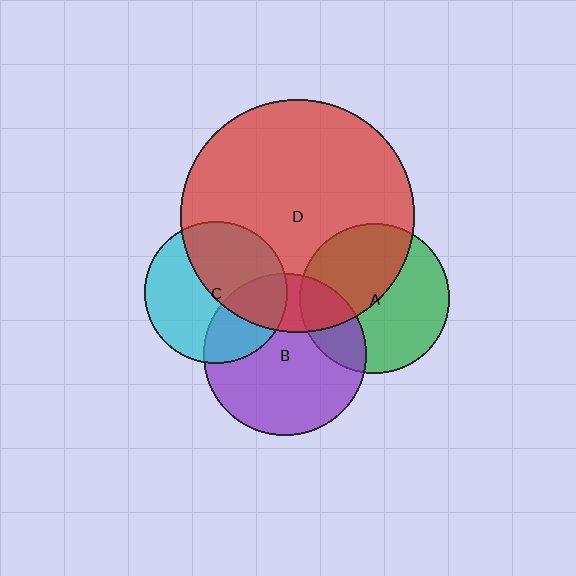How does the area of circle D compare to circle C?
Approximately 2.7 times.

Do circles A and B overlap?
Yes.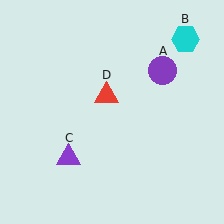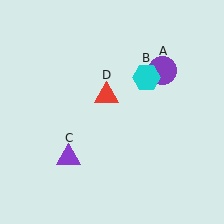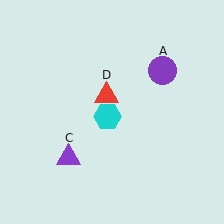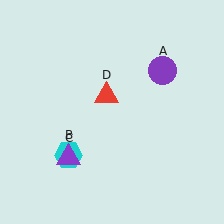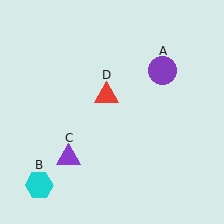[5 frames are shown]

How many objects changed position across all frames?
1 object changed position: cyan hexagon (object B).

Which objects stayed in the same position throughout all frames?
Purple circle (object A) and purple triangle (object C) and red triangle (object D) remained stationary.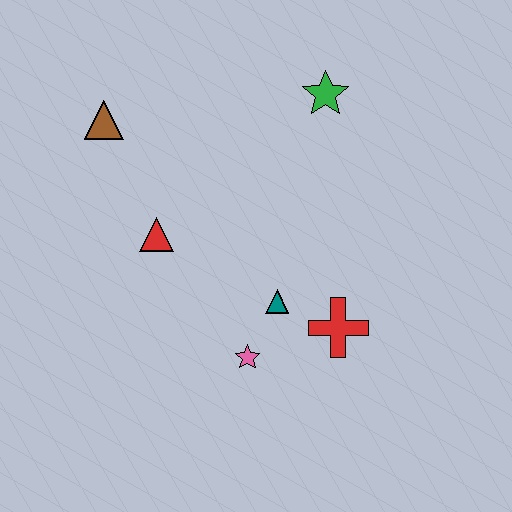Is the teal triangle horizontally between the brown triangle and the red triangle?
No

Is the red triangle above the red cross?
Yes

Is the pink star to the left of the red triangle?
No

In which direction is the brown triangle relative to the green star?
The brown triangle is to the left of the green star.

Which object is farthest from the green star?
The pink star is farthest from the green star.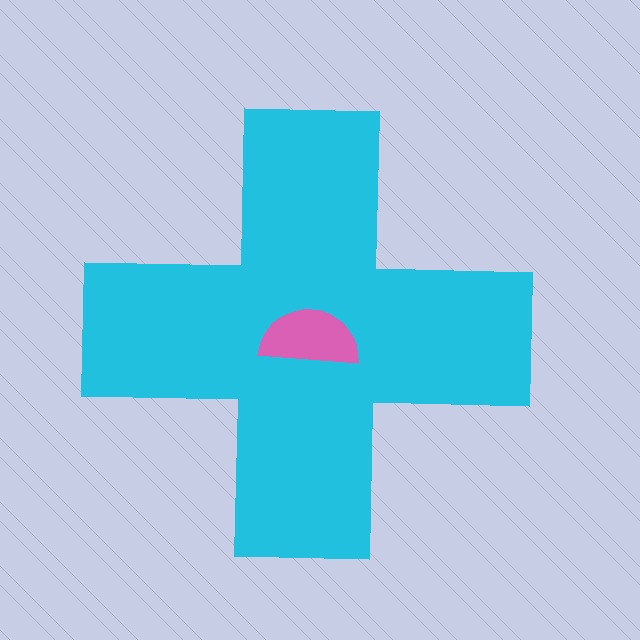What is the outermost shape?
The cyan cross.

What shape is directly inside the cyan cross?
The pink semicircle.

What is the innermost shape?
The pink semicircle.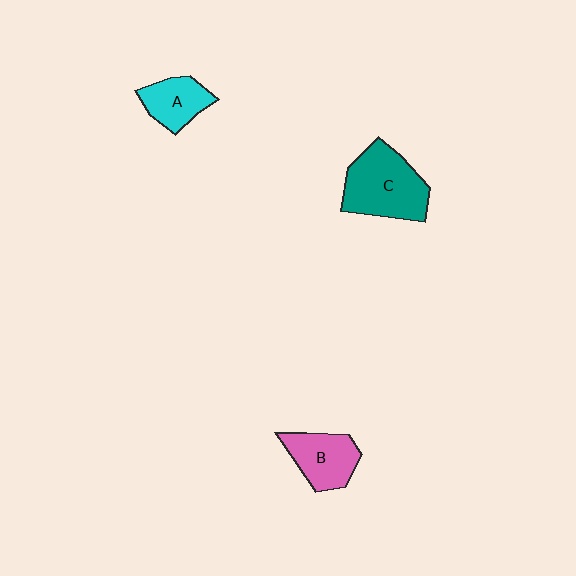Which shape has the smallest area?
Shape A (cyan).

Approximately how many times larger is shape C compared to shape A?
Approximately 1.8 times.